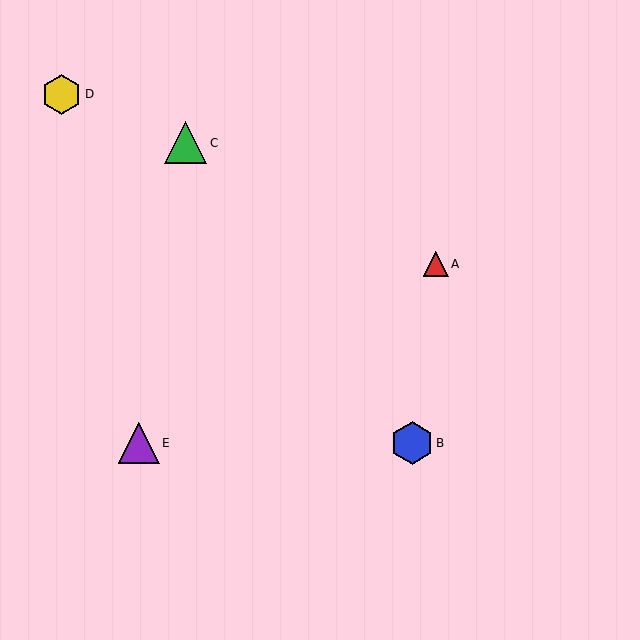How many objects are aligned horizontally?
2 objects (B, E) are aligned horizontally.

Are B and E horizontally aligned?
Yes, both are at y≈443.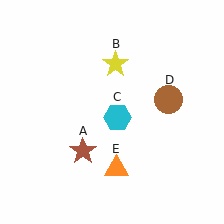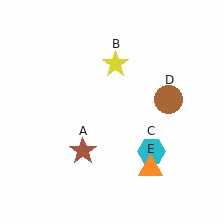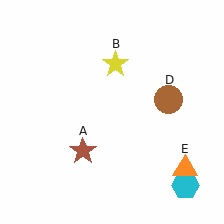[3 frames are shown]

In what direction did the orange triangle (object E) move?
The orange triangle (object E) moved right.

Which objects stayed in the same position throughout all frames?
Brown star (object A) and yellow star (object B) and brown circle (object D) remained stationary.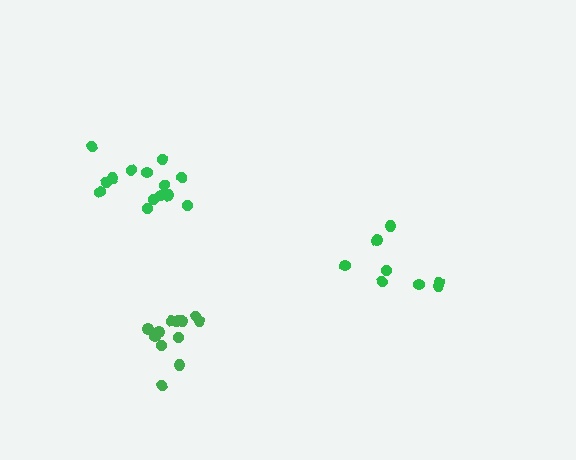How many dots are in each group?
Group 1: 8 dots, Group 2: 13 dots, Group 3: 14 dots (35 total).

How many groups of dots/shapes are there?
There are 3 groups.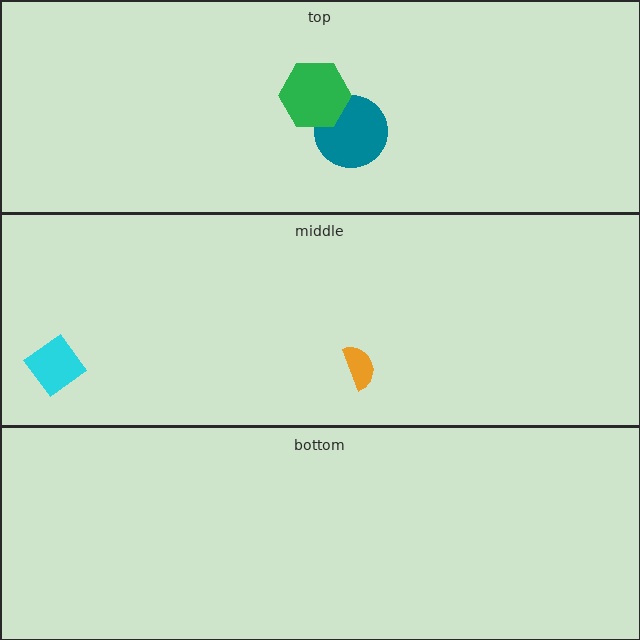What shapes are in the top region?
The teal circle, the green hexagon.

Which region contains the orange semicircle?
The middle region.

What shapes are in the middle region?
The cyan diamond, the orange semicircle.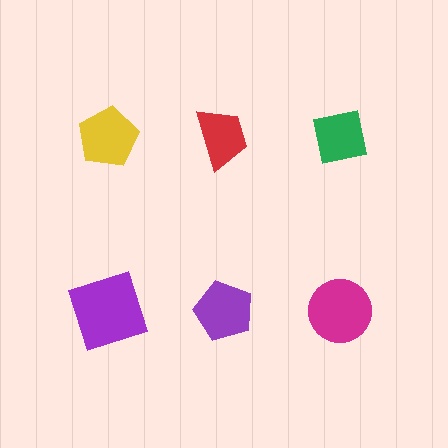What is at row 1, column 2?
A red trapezoid.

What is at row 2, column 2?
A purple pentagon.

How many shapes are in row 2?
3 shapes.